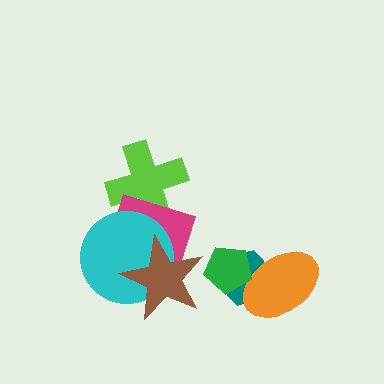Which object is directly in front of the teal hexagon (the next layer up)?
The orange ellipse is directly in front of the teal hexagon.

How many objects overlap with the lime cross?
1 object overlaps with the lime cross.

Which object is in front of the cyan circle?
The brown star is in front of the cyan circle.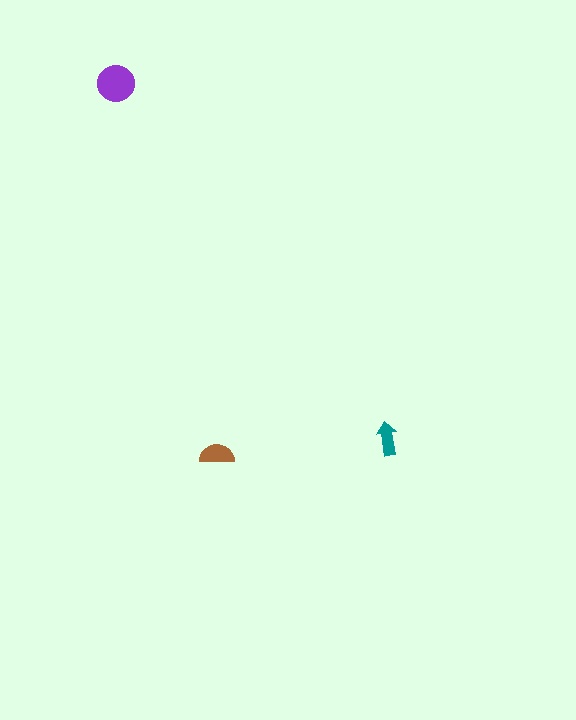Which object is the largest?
The purple circle.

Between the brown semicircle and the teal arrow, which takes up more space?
The brown semicircle.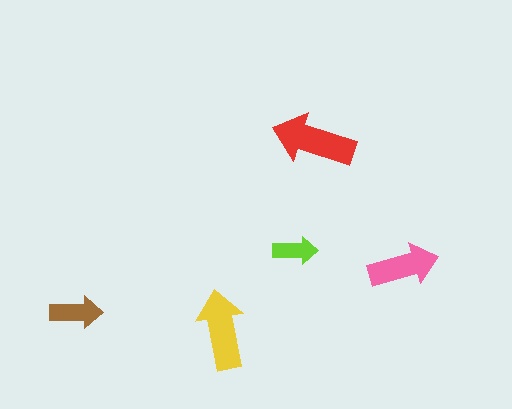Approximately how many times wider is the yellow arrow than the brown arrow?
About 1.5 times wider.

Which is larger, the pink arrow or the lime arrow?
The pink one.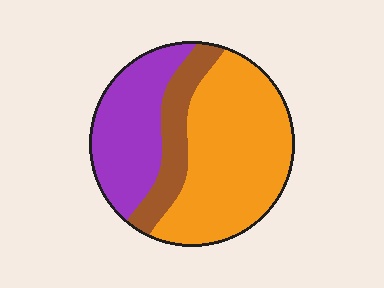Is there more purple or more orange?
Orange.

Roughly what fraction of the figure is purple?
Purple takes up about one third (1/3) of the figure.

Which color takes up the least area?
Brown, at roughly 15%.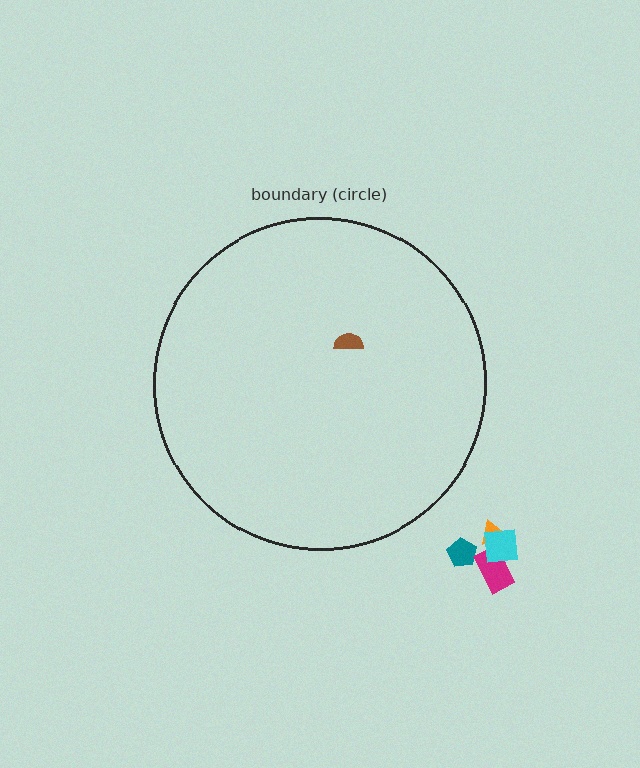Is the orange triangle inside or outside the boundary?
Outside.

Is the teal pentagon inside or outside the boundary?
Outside.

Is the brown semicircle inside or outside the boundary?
Inside.